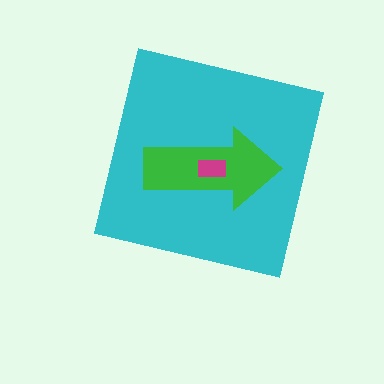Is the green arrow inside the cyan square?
Yes.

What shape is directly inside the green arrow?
The magenta rectangle.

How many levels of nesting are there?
3.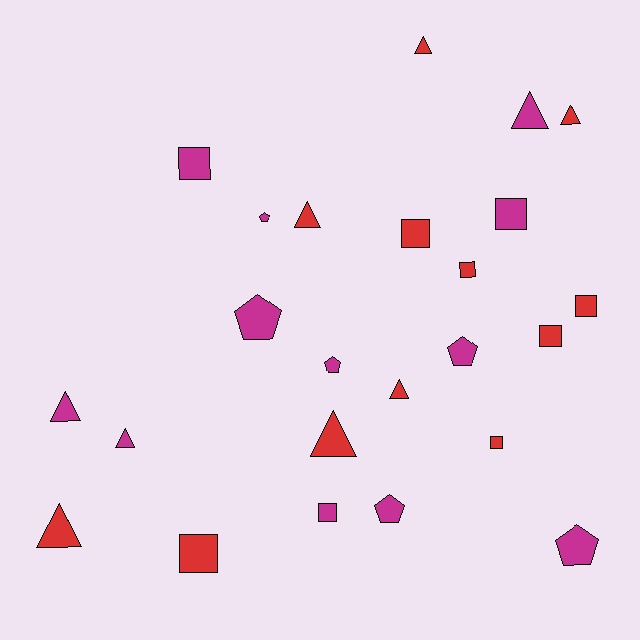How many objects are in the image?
There are 24 objects.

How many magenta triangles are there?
There are 3 magenta triangles.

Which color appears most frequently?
Red, with 12 objects.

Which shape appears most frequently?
Triangle, with 9 objects.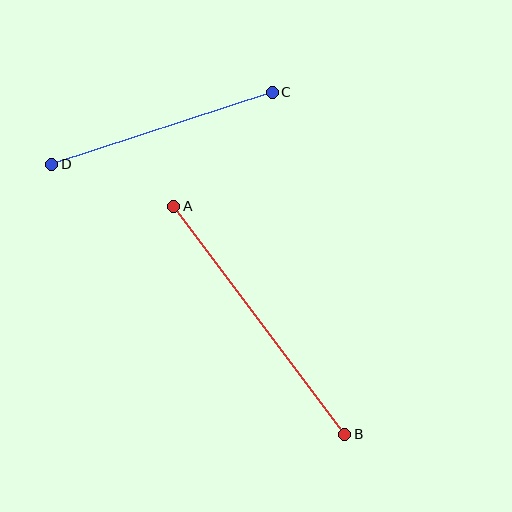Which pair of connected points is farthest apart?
Points A and B are farthest apart.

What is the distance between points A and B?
The distance is approximately 285 pixels.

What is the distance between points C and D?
The distance is approximately 232 pixels.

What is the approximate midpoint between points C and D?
The midpoint is at approximately (162, 128) pixels.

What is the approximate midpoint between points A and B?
The midpoint is at approximately (259, 320) pixels.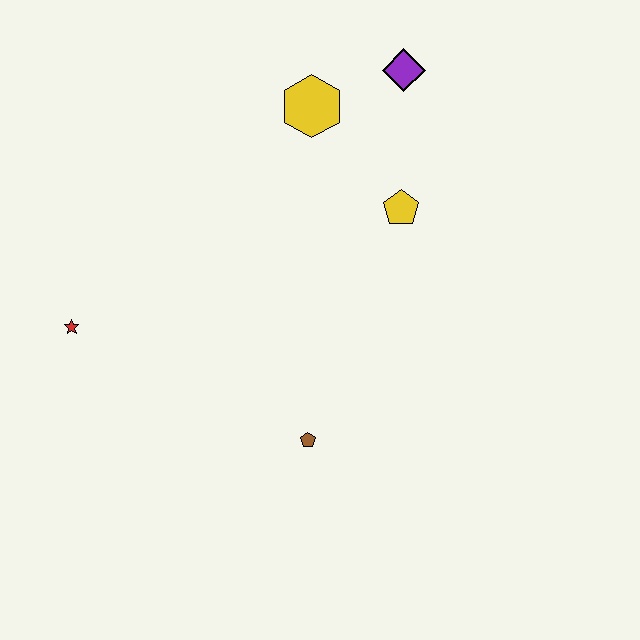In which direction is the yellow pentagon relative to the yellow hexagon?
The yellow pentagon is below the yellow hexagon.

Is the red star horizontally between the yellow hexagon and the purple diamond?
No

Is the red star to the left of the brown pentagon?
Yes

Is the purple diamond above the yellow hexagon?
Yes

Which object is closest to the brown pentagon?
The yellow pentagon is closest to the brown pentagon.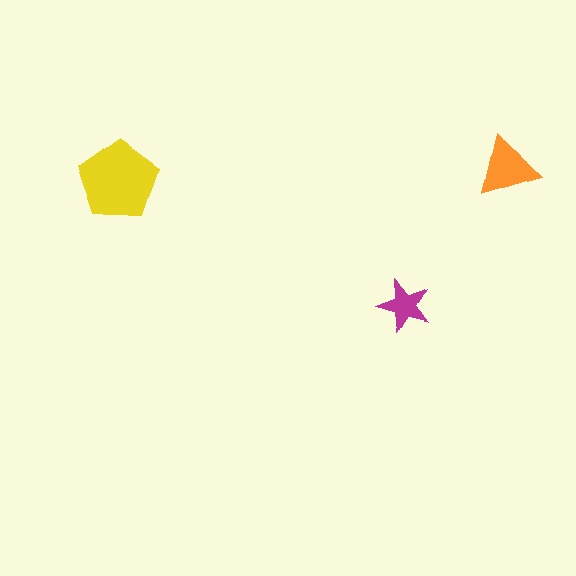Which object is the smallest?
The magenta star.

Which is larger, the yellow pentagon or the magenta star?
The yellow pentagon.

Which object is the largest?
The yellow pentagon.